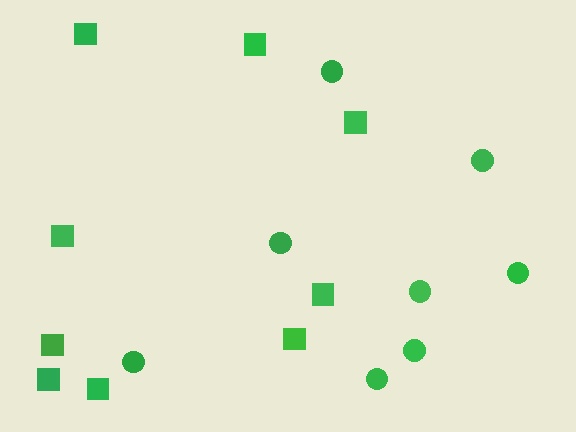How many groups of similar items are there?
There are 2 groups: one group of squares (9) and one group of circles (8).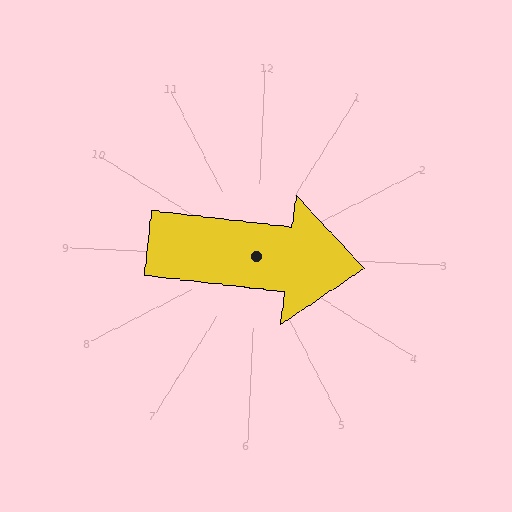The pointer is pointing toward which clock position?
Roughly 3 o'clock.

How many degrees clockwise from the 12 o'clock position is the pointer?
Approximately 94 degrees.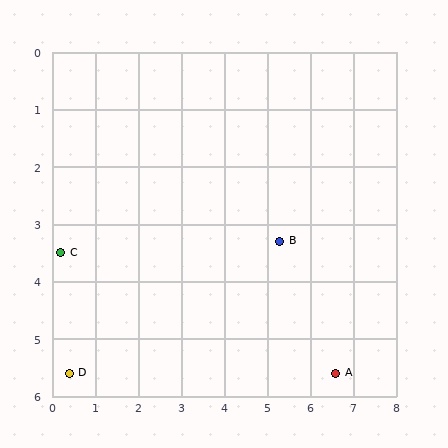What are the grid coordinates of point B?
Point B is at approximately (5.3, 3.3).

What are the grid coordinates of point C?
Point C is at approximately (0.2, 3.5).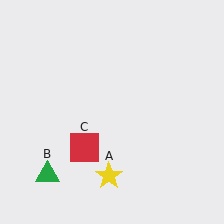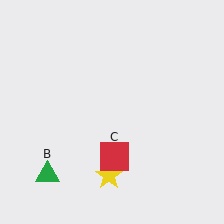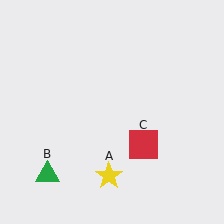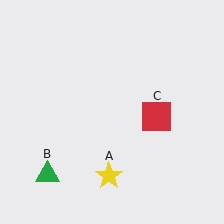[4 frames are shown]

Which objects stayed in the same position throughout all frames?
Yellow star (object A) and green triangle (object B) remained stationary.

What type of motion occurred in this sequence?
The red square (object C) rotated counterclockwise around the center of the scene.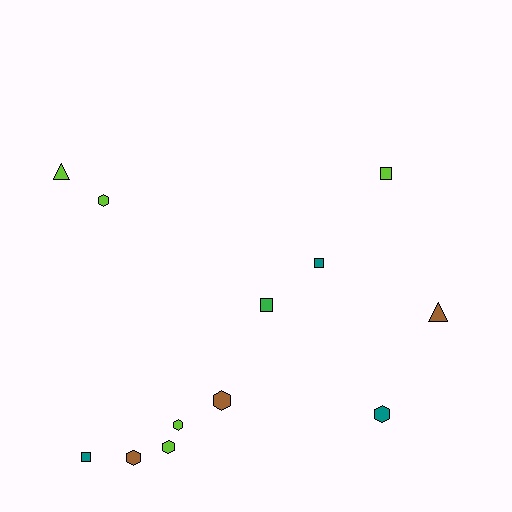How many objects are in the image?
There are 12 objects.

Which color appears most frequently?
Lime, with 5 objects.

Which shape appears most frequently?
Hexagon, with 6 objects.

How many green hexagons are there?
There are no green hexagons.